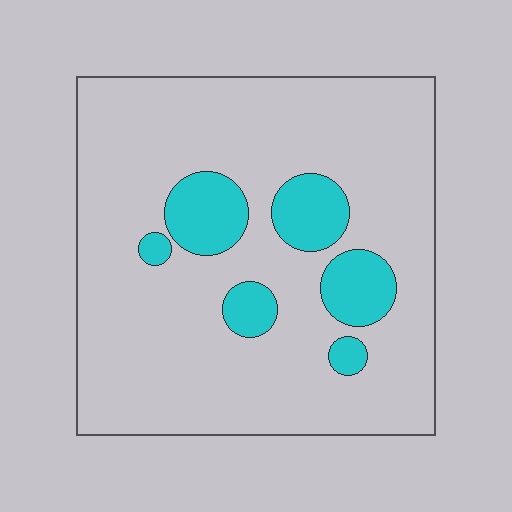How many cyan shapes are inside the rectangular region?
6.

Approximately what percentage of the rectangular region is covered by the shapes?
Approximately 15%.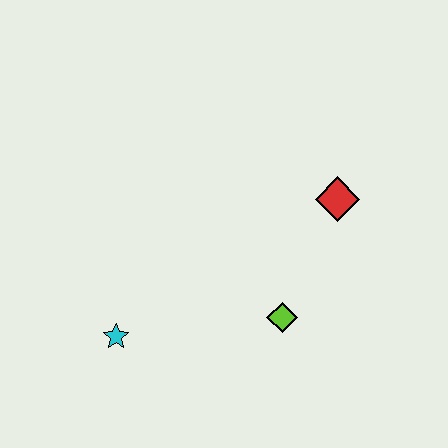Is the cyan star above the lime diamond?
No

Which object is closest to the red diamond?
The lime diamond is closest to the red diamond.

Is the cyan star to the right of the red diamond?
No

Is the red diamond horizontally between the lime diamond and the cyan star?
No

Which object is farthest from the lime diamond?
The cyan star is farthest from the lime diamond.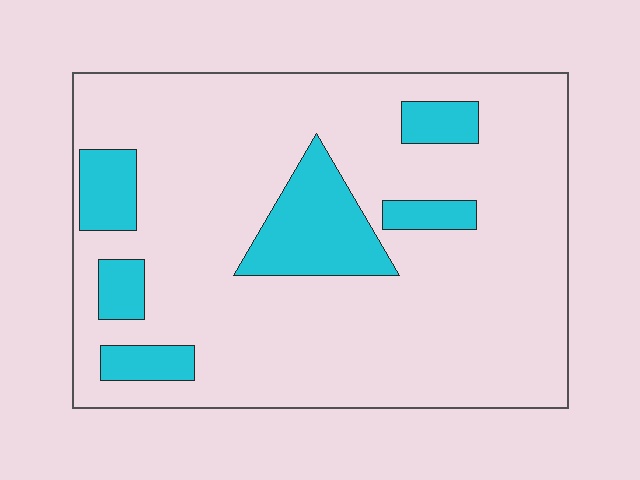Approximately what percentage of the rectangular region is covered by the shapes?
Approximately 15%.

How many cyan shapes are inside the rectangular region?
6.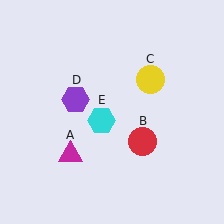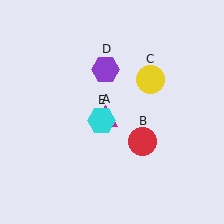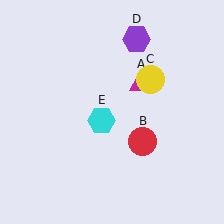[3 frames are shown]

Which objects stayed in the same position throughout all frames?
Red circle (object B) and yellow circle (object C) and cyan hexagon (object E) remained stationary.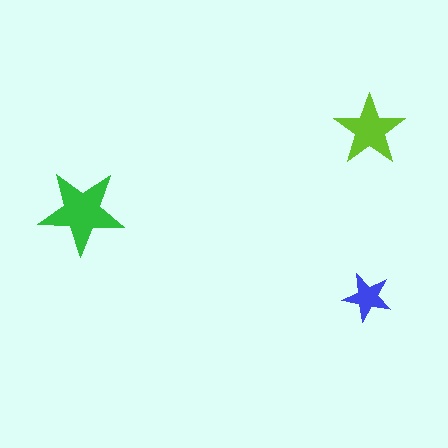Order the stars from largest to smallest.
the green one, the lime one, the blue one.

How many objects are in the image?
There are 3 objects in the image.